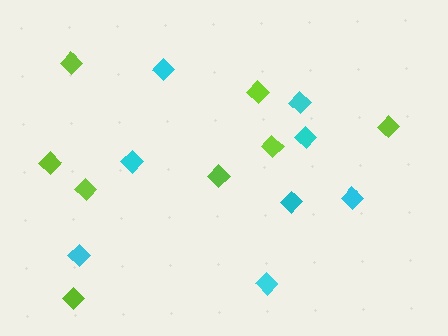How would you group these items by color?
There are 2 groups: one group of lime diamonds (8) and one group of cyan diamonds (8).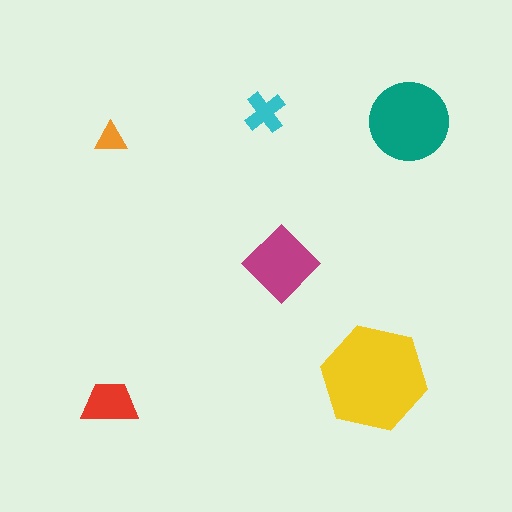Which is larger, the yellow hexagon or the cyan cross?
The yellow hexagon.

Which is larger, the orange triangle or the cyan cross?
The cyan cross.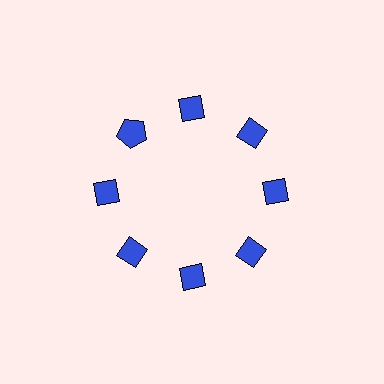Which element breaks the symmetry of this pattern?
The blue pentagon at roughly the 10 o'clock position breaks the symmetry. All other shapes are blue diamonds.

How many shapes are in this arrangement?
There are 8 shapes arranged in a ring pattern.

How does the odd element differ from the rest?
It has a different shape: pentagon instead of diamond.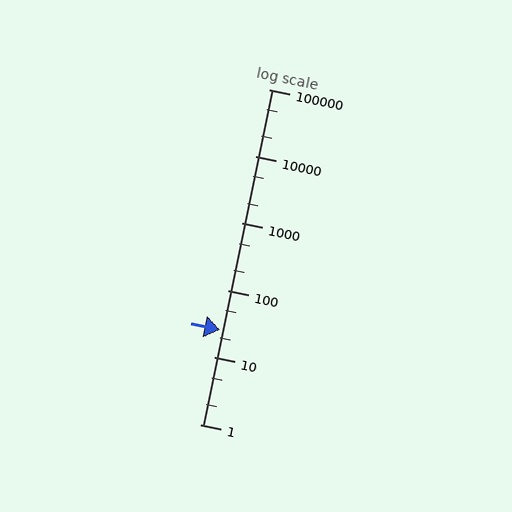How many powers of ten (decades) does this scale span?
The scale spans 5 decades, from 1 to 100000.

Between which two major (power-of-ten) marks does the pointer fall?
The pointer is between 10 and 100.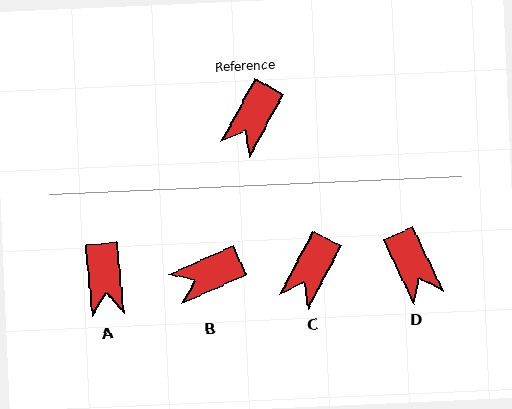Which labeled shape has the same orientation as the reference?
C.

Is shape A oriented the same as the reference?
No, it is off by about 33 degrees.